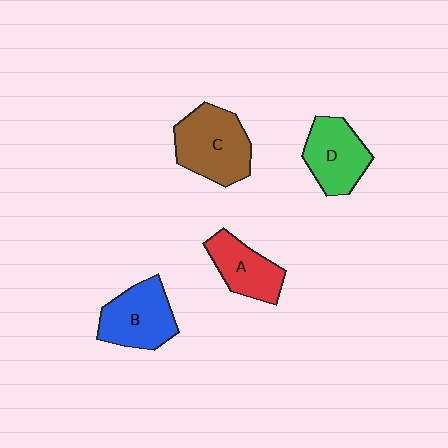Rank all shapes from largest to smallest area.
From largest to smallest: C (brown), B (blue), D (green), A (red).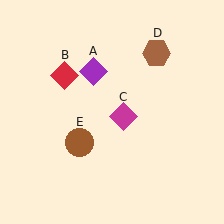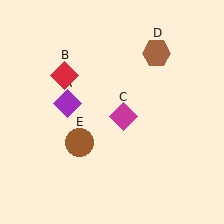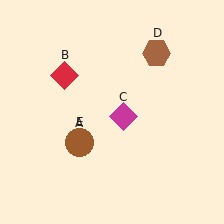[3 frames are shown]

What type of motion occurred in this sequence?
The purple diamond (object A) rotated counterclockwise around the center of the scene.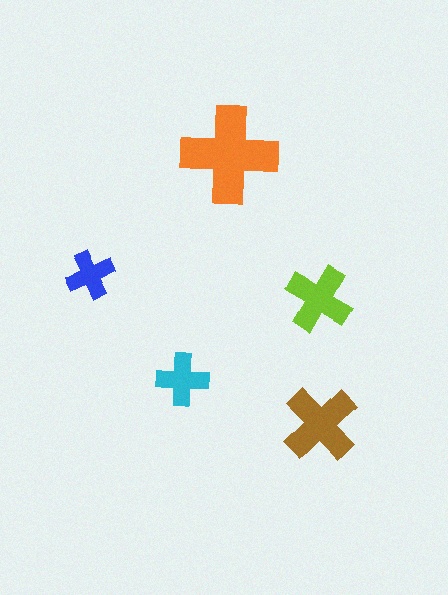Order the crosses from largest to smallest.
the orange one, the brown one, the lime one, the cyan one, the blue one.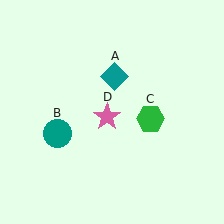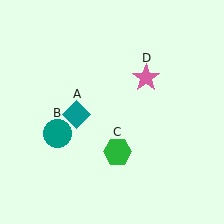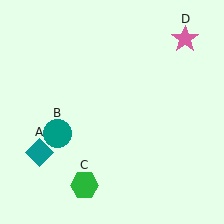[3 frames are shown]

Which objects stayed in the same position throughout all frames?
Teal circle (object B) remained stationary.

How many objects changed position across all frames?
3 objects changed position: teal diamond (object A), green hexagon (object C), pink star (object D).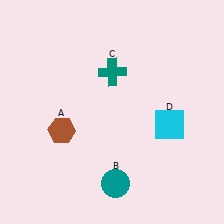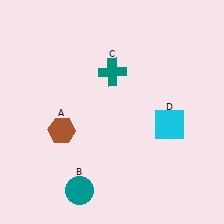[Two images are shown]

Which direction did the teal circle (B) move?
The teal circle (B) moved left.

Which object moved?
The teal circle (B) moved left.